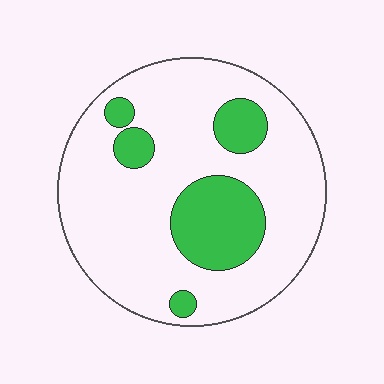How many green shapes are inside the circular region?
5.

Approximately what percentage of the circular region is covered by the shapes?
Approximately 20%.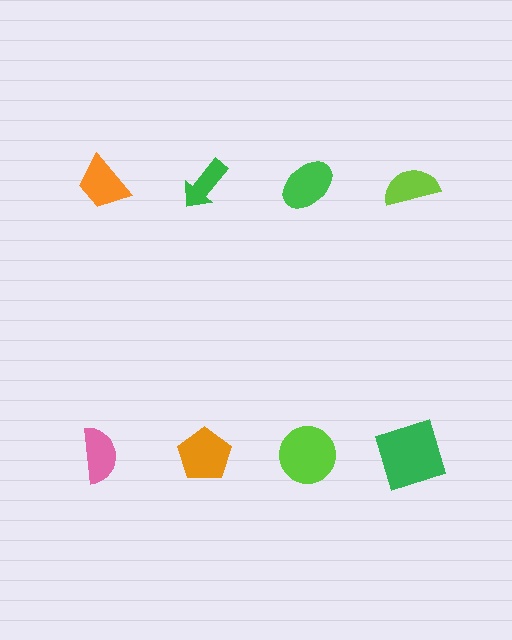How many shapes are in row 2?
4 shapes.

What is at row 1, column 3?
A green ellipse.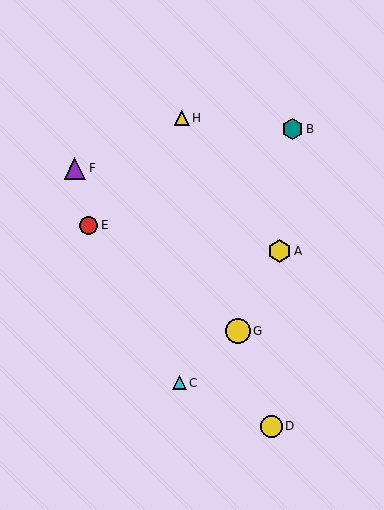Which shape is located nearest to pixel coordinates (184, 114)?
The yellow triangle (labeled H) at (182, 118) is nearest to that location.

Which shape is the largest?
The yellow circle (labeled G) is the largest.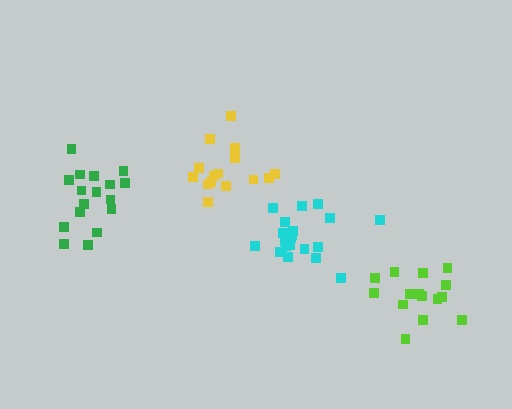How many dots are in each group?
Group 1: 15 dots, Group 2: 15 dots, Group 3: 17 dots, Group 4: 21 dots (68 total).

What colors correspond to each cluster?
The clusters are colored: yellow, lime, green, cyan.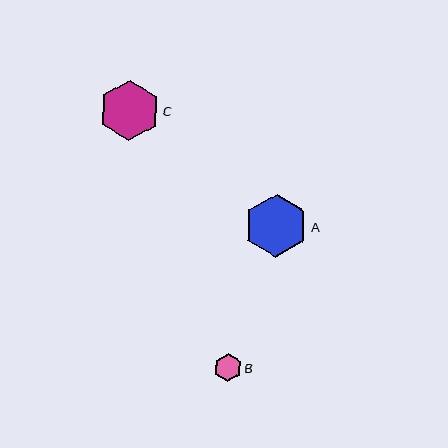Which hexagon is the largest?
Hexagon A is the largest with a size of approximately 63 pixels.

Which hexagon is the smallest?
Hexagon B is the smallest with a size of approximately 28 pixels.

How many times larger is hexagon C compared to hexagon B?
Hexagon C is approximately 2.2 times the size of hexagon B.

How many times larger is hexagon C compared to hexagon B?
Hexagon C is approximately 2.2 times the size of hexagon B.